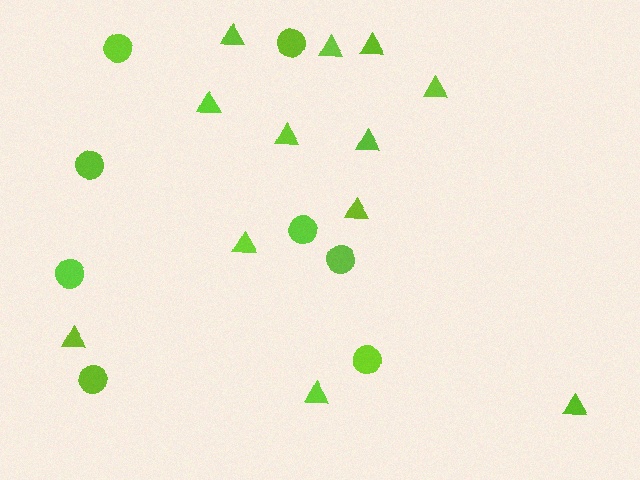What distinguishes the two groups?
There are 2 groups: one group of triangles (12) and one group of circles (8).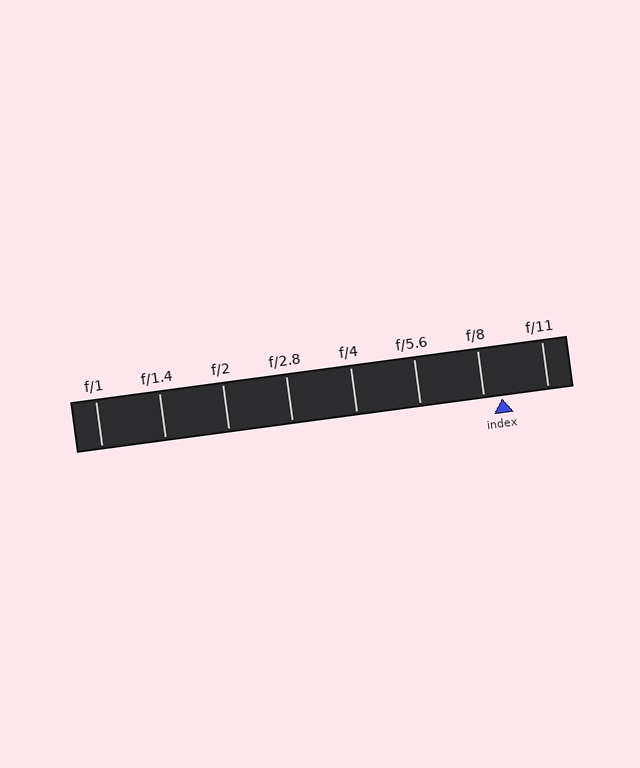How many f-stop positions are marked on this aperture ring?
There are 8 f-stop positions marked.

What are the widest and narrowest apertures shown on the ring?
The widest aperture shown is f/1 and the narrowest is f/11.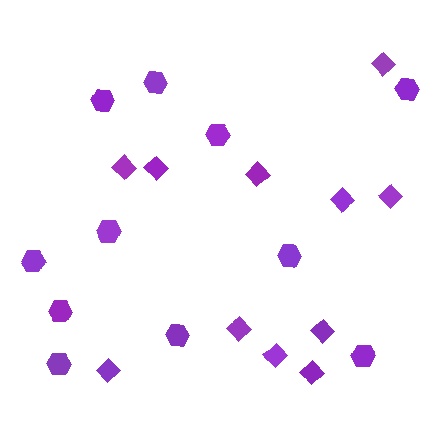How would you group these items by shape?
There are 2 groups: one group of diamonds (11) and one group of hexagons (11).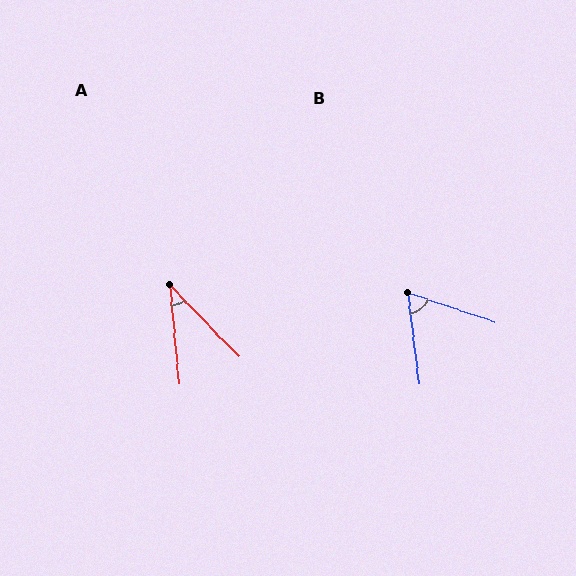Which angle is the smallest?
A, at approximately 39 degrees.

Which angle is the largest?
B, at approximately 64 degrees.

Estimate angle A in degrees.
Approximately 39 degrees.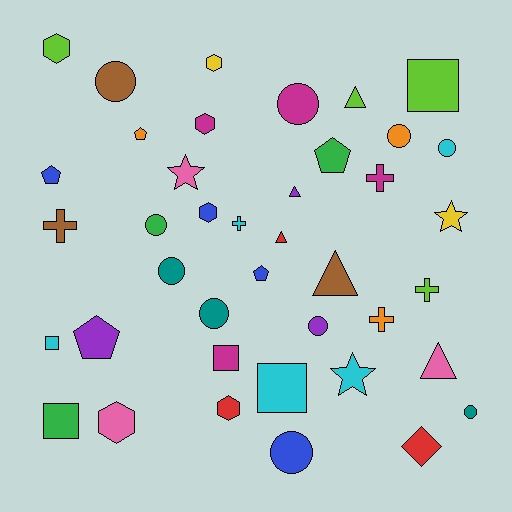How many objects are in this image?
There are 40 objects.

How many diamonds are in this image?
There is 1 diamond.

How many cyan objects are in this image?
There are 5 cyan objects.